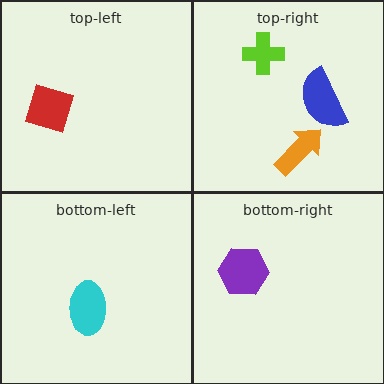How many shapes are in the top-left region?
1.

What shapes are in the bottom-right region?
The purple hexagon.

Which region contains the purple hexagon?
The bottom-right region.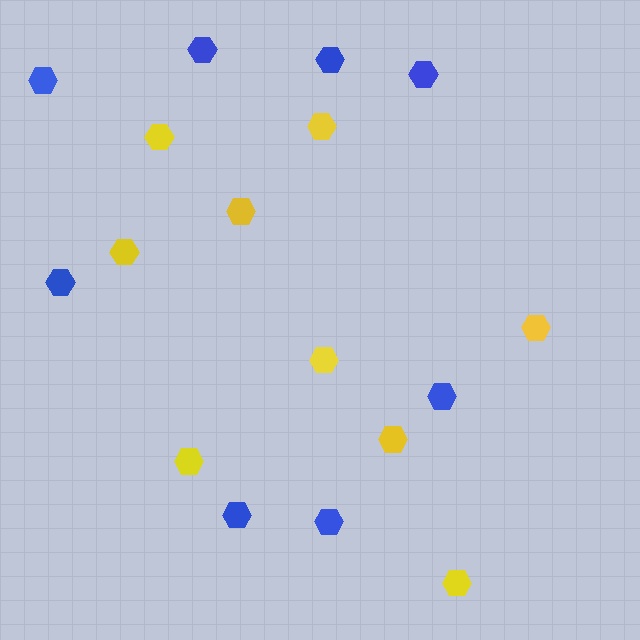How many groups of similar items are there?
There are 2 groups: one group of blue hexagons (8) and one group of yellow hexagons (9).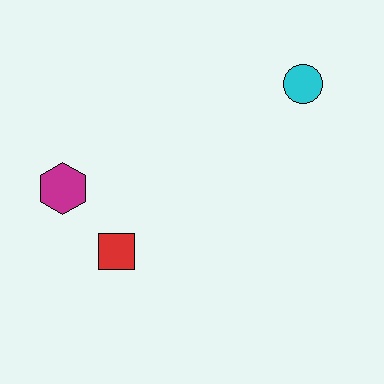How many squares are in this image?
There is 1 square.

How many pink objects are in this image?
There are no pink objects.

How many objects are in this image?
There are 3 objects.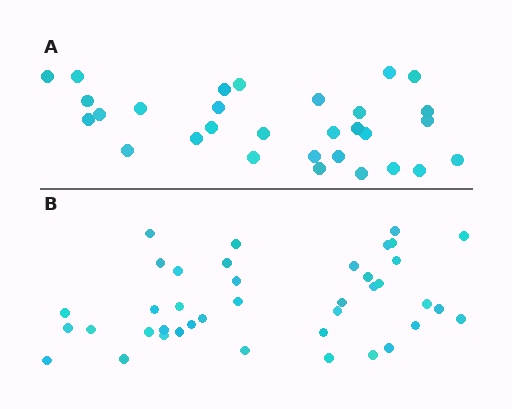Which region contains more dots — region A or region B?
Region B (the bottom region) has more dots.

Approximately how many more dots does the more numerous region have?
Region B has roughly 10 or so more dots than region A.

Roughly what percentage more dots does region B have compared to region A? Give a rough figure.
About 35% more.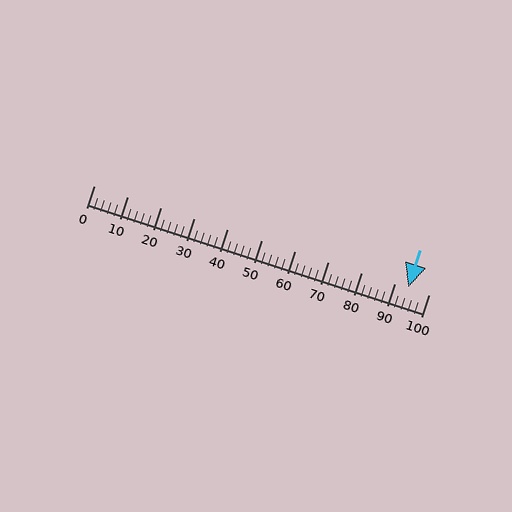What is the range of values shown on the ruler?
The ruler shows values from 0 to 100.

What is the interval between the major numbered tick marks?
The major tick marks are spaced 10 units apart.